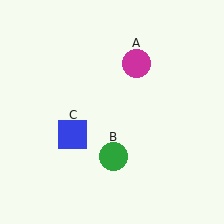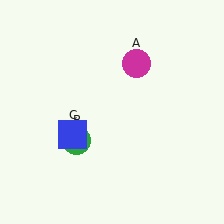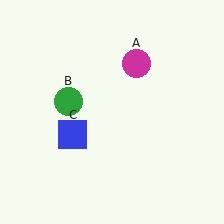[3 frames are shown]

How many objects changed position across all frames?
1 object changed position: green circle (object B).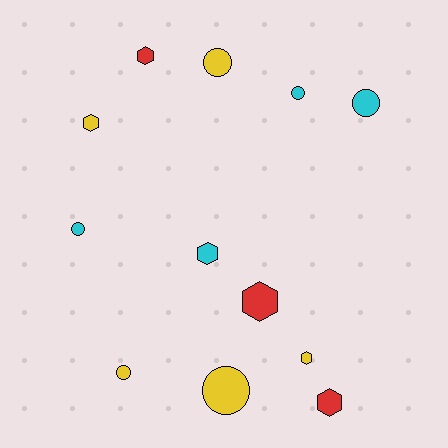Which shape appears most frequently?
Circle, with 6 objects.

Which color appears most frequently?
Yellow, with 5 objects.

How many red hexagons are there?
There are 3 red hexagons.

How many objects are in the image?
There are 12 objects.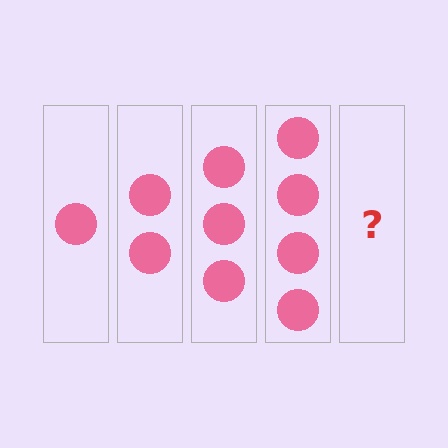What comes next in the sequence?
The next element should be 5 circles.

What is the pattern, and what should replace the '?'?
The pattern is that each step adds one more circle. The '?' should be 5 circles.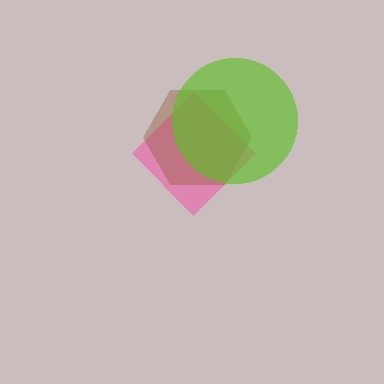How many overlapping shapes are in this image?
There are 3 overlapping shapes in the image.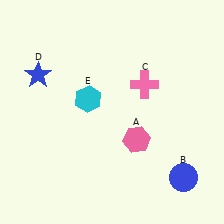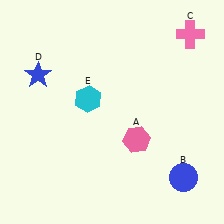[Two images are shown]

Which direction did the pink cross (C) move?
The pink cross (C) moved up.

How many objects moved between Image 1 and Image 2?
1 object moved between the two images.